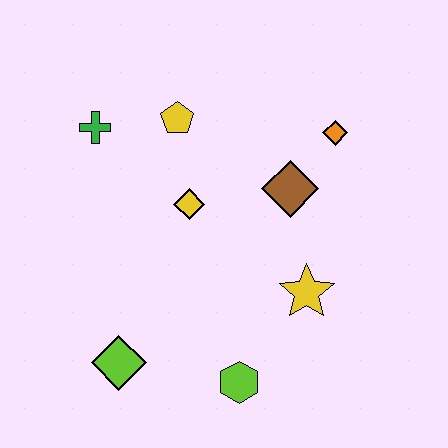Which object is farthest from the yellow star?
The green cross is farthest from the yellow star.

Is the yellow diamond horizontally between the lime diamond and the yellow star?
Yes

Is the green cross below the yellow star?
No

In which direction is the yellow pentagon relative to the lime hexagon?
The yellow pentagon is above the lime hexagon.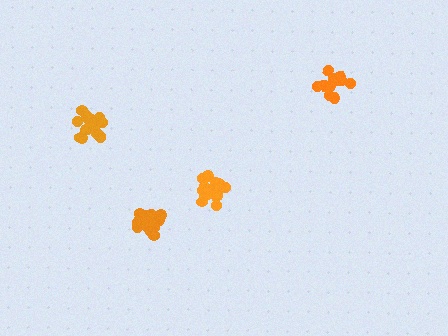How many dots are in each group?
Group 1: 18 dots, Group 2: 15 dots, Group 3: 20 dots, Group 4: 21 dots (74 total).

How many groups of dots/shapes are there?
There are 4 groups.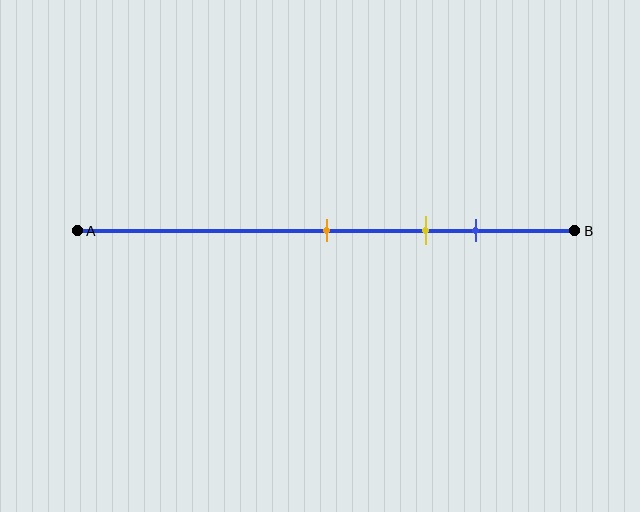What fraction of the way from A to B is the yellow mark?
The yellow mark is approximately 70% (0.7) of the way from A to B.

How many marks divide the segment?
There are 3 marks dividing the segment.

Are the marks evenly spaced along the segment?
Yes, the marks are approximately evenly spaced.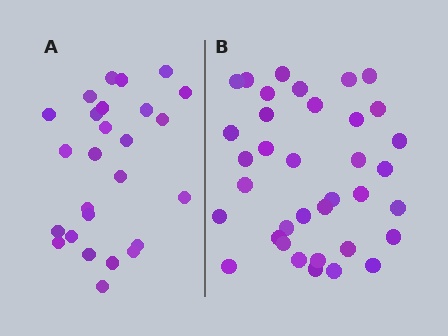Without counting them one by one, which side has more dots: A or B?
Region B (the right region) has more dots.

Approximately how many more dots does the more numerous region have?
Region B has roughly 10 or so more dots than region A.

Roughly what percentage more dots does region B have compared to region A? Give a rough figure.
About 40% more.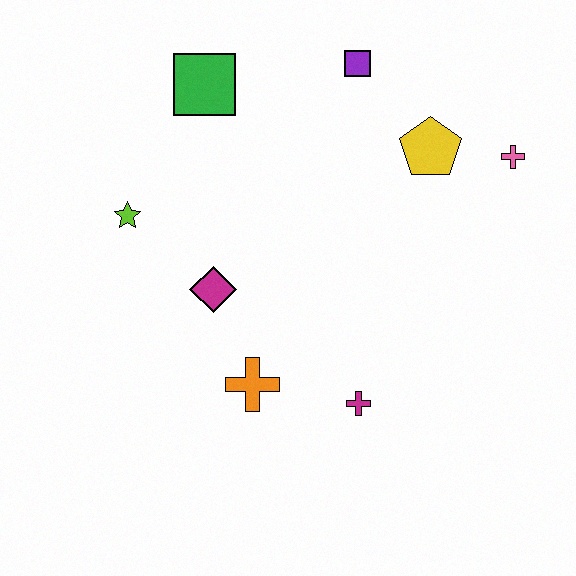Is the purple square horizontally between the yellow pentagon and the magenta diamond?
Yes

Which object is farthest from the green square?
The magenta cross is farthest from the green square.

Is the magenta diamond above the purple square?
No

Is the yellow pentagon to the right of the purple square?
Yes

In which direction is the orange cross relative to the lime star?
The orange cross is below the lime star.